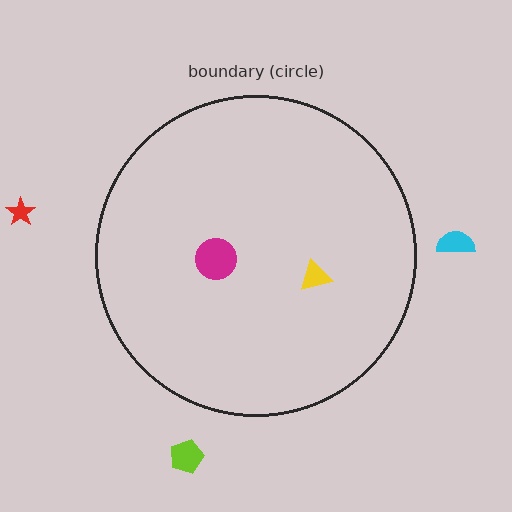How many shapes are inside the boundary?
2 inside, 3 outside.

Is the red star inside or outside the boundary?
Outside.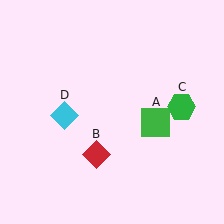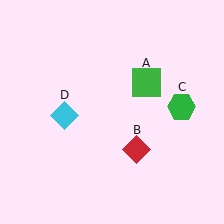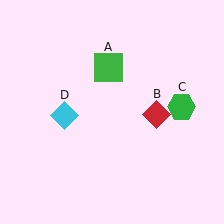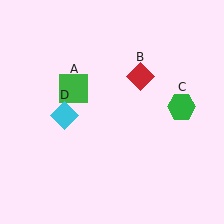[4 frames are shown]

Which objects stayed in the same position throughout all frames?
Green hexagon (object C) and cyan diamond (object D) remained stationary.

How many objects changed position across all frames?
2 objects changed position: green square (object A), red diamond (object B).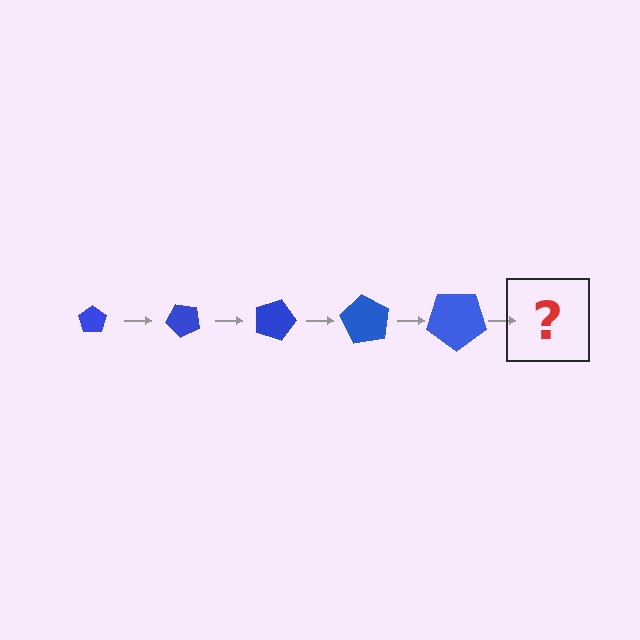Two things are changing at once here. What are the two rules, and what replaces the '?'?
The two rules are that the pentagon grows larger each step and it rotates 45 degrees each step. The '?' should be a pentagon, larger than the previous one and rotated 225 degrees from the start.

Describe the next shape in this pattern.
It should be a pentagon, larger than the previous one and rotated 225 degrees from the start.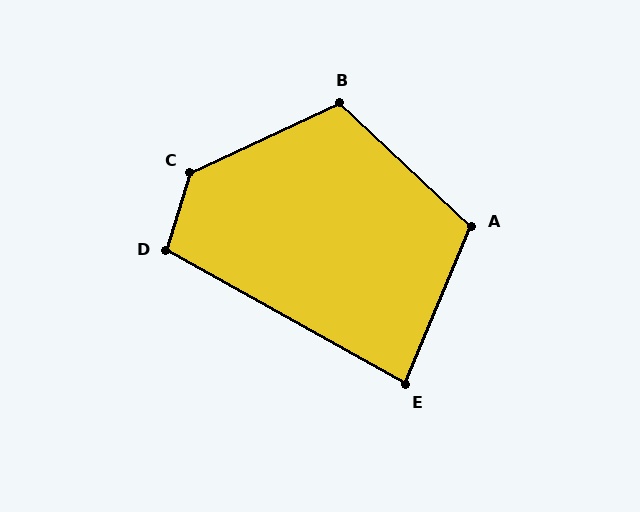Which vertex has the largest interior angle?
C, at approximately 132 degrees.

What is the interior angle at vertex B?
Approximately 112 degrees (obtuse).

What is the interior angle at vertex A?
Approximately 110 degrees (obtuse).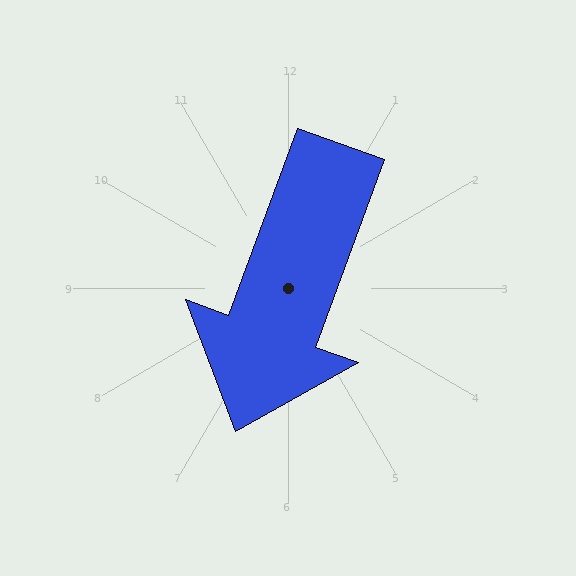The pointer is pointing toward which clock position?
Roughly 7 o'clock.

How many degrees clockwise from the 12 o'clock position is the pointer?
Approximately 200 degrees.